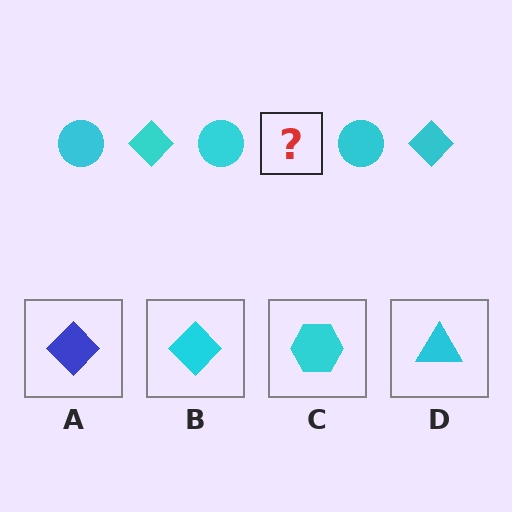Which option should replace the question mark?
Option B.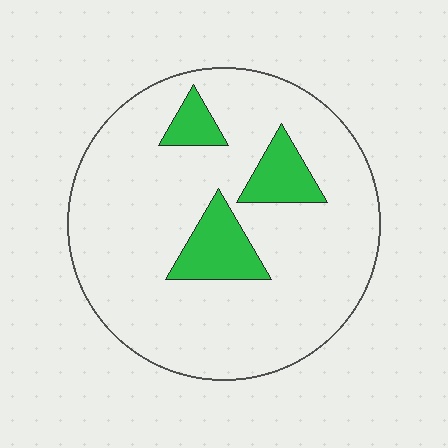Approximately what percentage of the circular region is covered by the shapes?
Approximately 15%.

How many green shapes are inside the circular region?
3.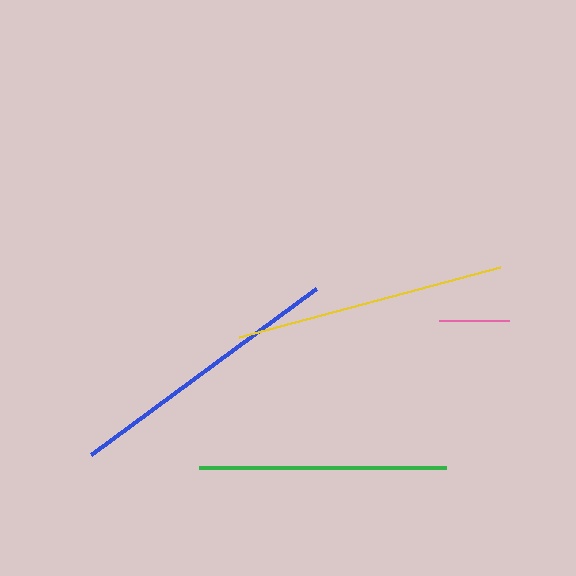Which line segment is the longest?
The blue line is the longest at approximately 279 pixels.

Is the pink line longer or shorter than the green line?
The green line is longer than the pink line.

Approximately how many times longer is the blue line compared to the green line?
The blue line is approximately 1.1 times the length of the green line.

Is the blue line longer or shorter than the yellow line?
The blue line is longer than the yellow line.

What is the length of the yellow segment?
The yellow segment is approximately 270 pixels long.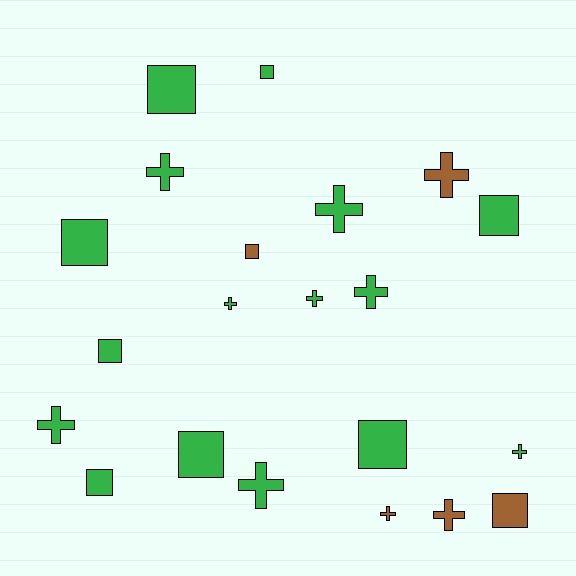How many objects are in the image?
There are 21 objects.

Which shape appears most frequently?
Cross, with 11 objects.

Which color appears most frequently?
Green, with 16 objects.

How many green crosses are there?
There are 8 green crosses.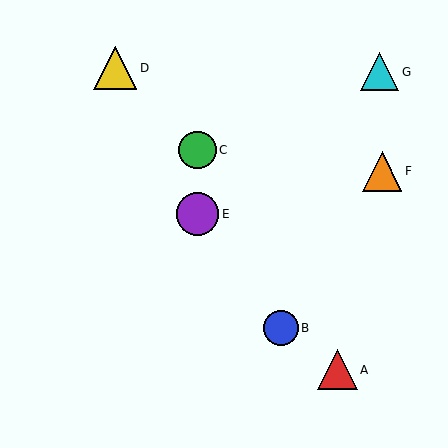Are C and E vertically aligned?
Yes, both are at x≈197.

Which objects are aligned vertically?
Objects C, E are aligned vertically.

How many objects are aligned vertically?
2 objects (C, E) are aligned vertically.